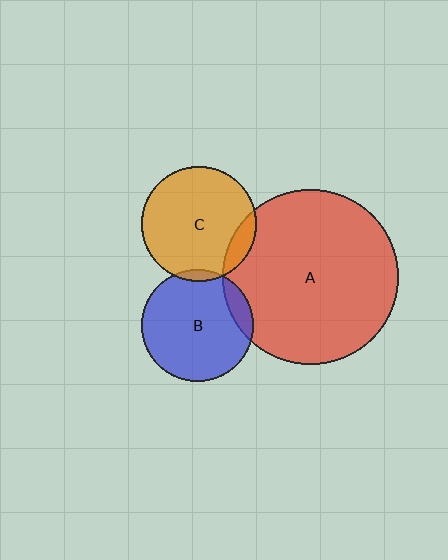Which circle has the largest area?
Circle A (red).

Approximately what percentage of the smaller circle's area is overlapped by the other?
Approximately 10%.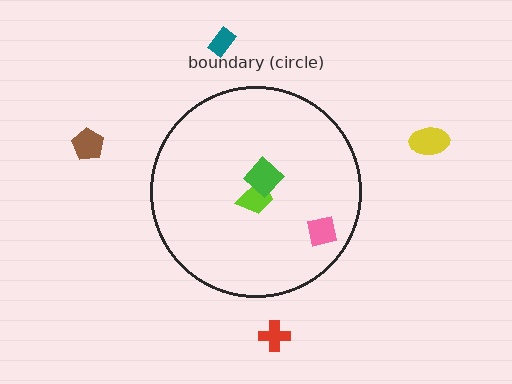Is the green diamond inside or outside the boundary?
Inside.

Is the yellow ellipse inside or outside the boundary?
Outside.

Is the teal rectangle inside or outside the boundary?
Outside.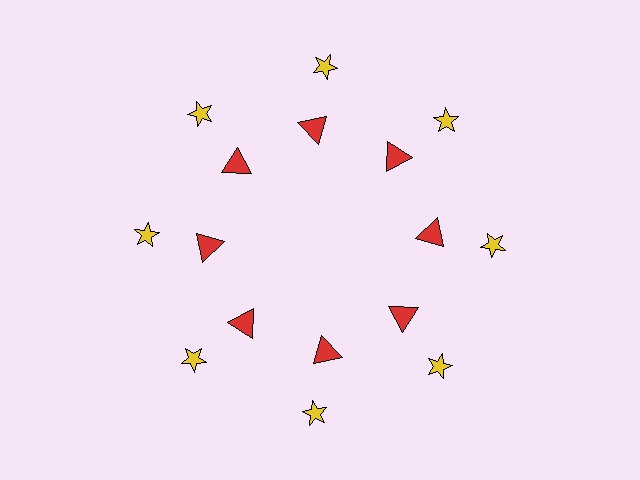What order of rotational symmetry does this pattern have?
This pattern has 8-fold rotational symmetry.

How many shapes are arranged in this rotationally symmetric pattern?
There are 16 shapes, arranged in 8 groups of 2.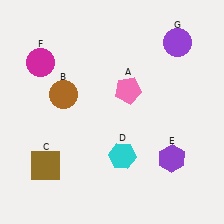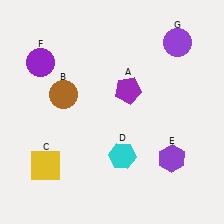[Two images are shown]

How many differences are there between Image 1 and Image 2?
There are 3 differences between the two images.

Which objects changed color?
A changed from pink to purple. C changed from brown to yellow. F changed from magenta to purple.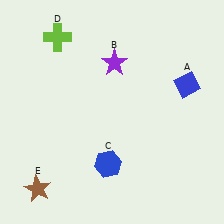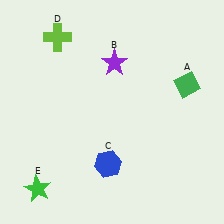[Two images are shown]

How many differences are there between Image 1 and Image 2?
There are 2 differences between the two images.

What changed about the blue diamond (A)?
In Image 1, A is blue. In Image 2, it changed to green.